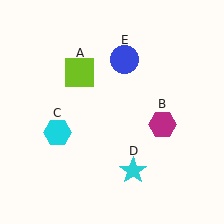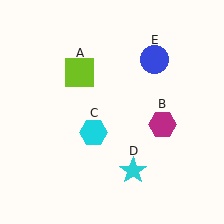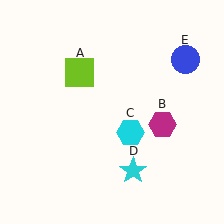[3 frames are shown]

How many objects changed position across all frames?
2 objects changed position: cyan hexagon (object C), blue circle (object E).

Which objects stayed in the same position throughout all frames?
Lime square (object A) and magenta hexagon (object B) and cyan star (object D) remained stationary.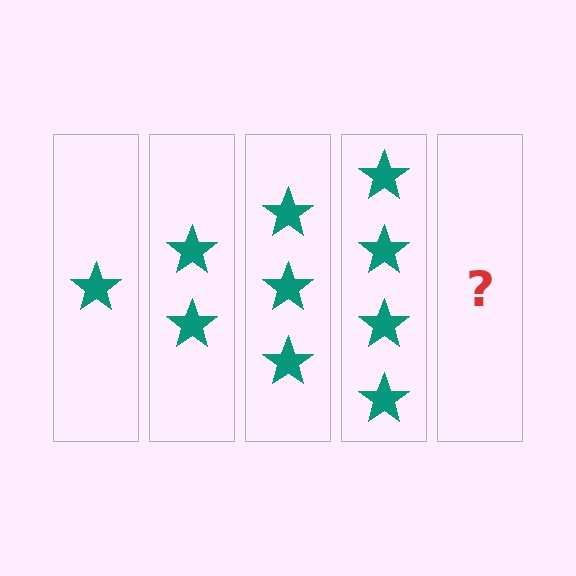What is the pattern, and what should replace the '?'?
The pattern is that each step adds one more star. The '?' should be 5 stars.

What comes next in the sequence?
The next element should be 5 stars.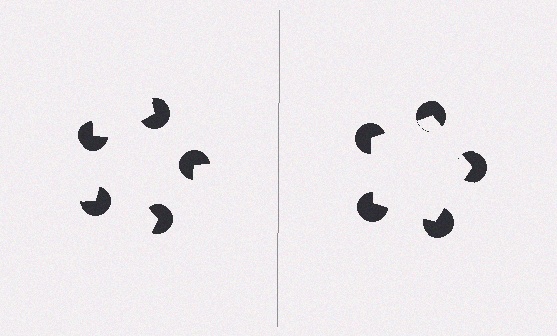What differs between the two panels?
The pac-man discs are positioned identically on both sides; only the wedge orientations differ. On the right they align to a pentagon; on the left they are misaligned.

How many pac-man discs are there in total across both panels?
10 — 5 on each side.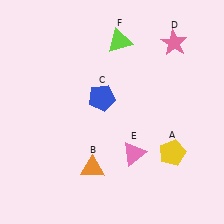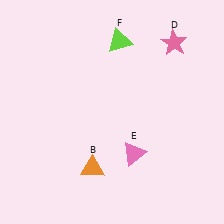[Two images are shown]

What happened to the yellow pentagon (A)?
The yellow pentagon (A) was removed in Image 2. It was in the bottom-right area of Image 1.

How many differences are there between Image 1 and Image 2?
There are 2 differences between the two images.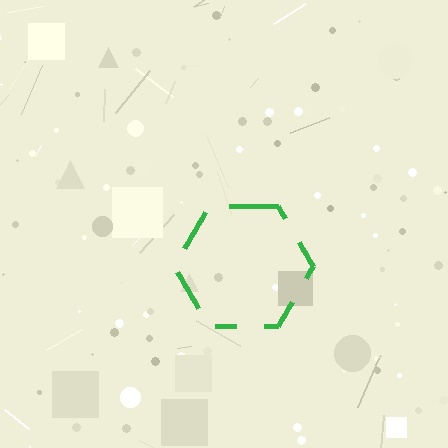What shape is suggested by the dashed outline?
The dashed outline suggests a hexagon.